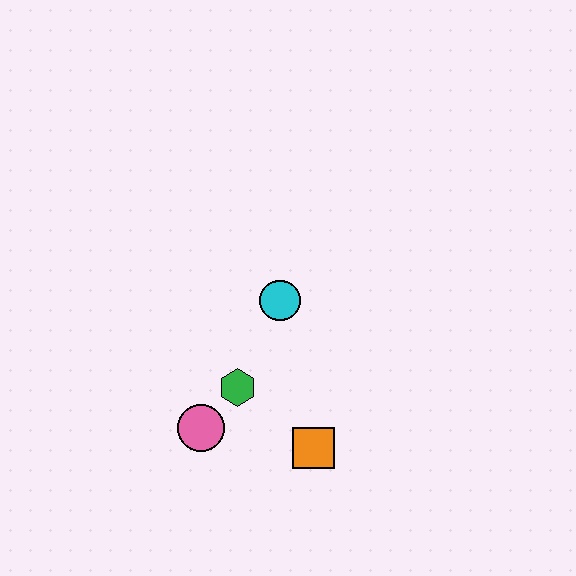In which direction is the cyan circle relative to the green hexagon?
The cyan circle is above the green hexagon.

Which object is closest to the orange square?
The green hexagon is closest to the orange square.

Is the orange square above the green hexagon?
No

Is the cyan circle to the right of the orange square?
No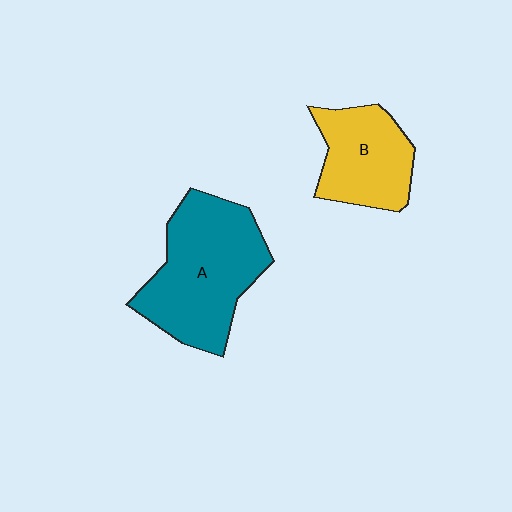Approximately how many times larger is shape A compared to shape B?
Approximately 1.6 times.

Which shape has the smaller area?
Shape B (yellow).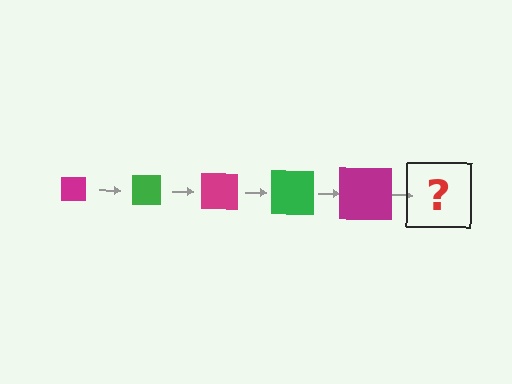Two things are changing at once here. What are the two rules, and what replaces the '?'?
The two rules are that the square grows larger each step and the color cycles through magenta and green. The '?' should be a green square, larger than the previous one.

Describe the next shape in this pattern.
It should be a green square, larger than the previous one.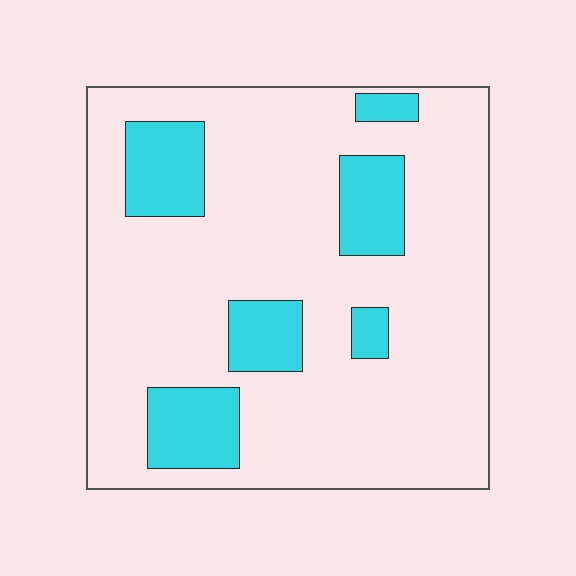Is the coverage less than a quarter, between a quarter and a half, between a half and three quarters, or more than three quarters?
Less than a quarter.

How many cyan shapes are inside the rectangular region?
6.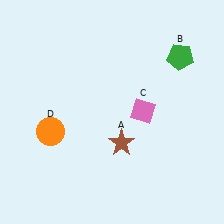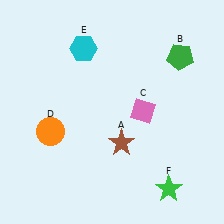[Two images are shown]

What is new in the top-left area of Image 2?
A cyan hexagon (E) was added in the top-left area of Image 2.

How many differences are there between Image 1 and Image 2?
There are 2 differences between the two images.